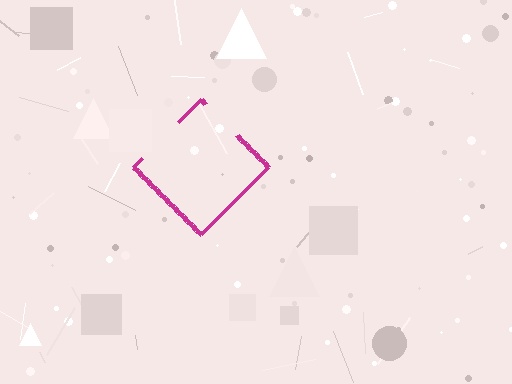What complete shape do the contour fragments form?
The contour fragments form a diamond.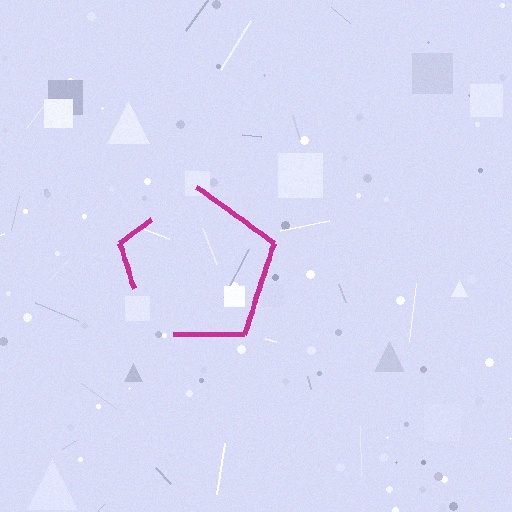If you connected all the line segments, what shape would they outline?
They would outline a pentagon.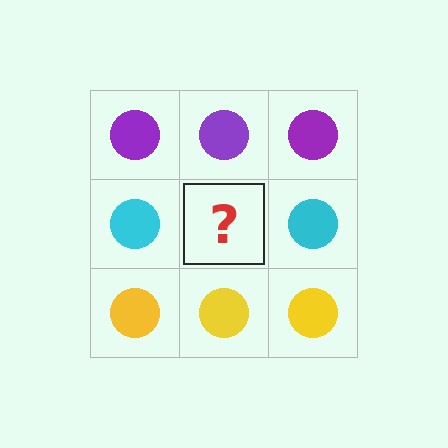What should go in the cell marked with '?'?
The missing cell should contain a cyan circle.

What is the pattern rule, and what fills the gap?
The rule is that each row has a consistent color. The gap should be filled with a cyan circle.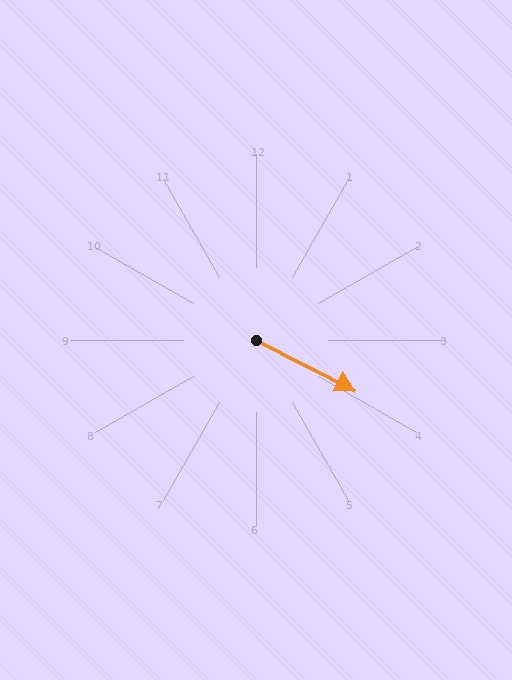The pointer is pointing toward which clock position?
Roughly 4 o'clock.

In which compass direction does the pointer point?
Southeast.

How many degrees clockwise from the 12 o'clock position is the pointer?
Approximately 117 degrees.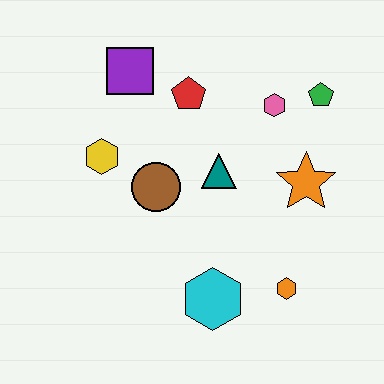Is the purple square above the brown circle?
Yes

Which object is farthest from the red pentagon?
The orange hexagon is farthest from the red pentagon.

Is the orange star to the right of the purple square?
Yes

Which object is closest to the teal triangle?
The brown circle is closest to the teal triangle.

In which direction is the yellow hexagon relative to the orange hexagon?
The yellow hexagon is to the left of the orange hexagon.